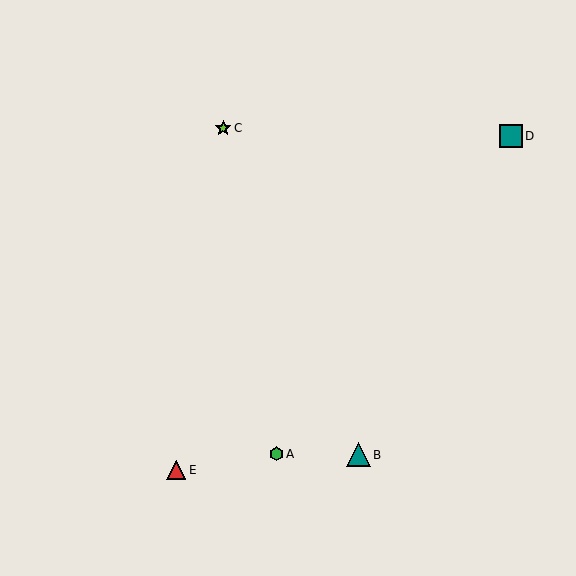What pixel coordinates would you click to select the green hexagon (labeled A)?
Click at (276, 454) to select the green hexagon A.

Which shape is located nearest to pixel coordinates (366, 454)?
The teal triangle (labeled B) at (358, 455) is nearest to that location.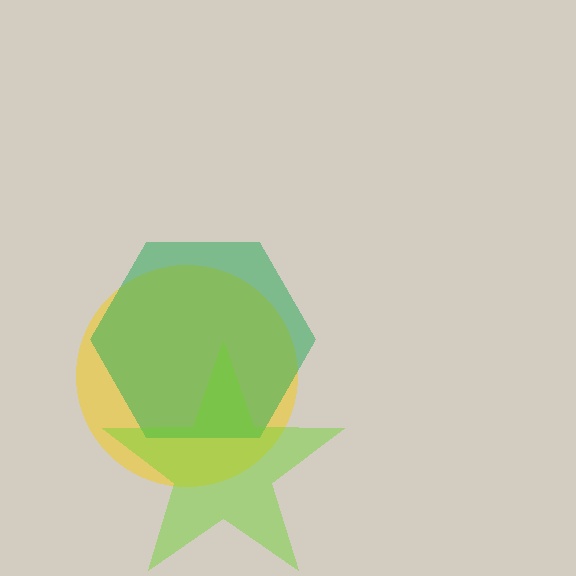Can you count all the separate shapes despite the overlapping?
Yes, there are 3 separate shapes.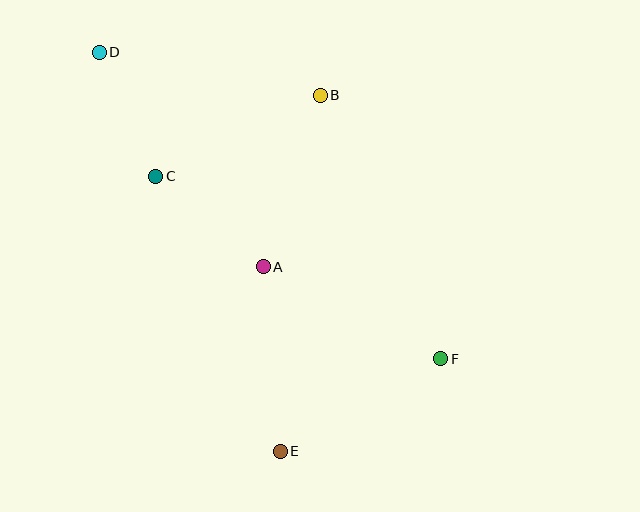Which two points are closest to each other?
Points C and D are closest to each other.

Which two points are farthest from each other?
Points D and F are farthest from each other.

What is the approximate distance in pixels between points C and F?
The distance between C and F is approximately 339 pixels.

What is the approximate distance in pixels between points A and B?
The distance between A and B is approximately 181 pixels.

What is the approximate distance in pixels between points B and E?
The distance between B and E is approximately 358 pixels.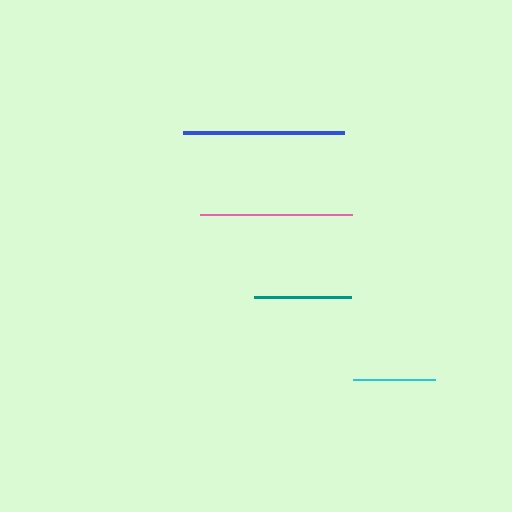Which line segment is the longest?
The blue line is the longest at approximately 161 pixels.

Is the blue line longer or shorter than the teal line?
The blue line is longer than the teal line.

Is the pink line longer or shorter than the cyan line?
The pink line is longer than the cyan line.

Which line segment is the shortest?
The cyan line is the shortest at approximately 82 pixels.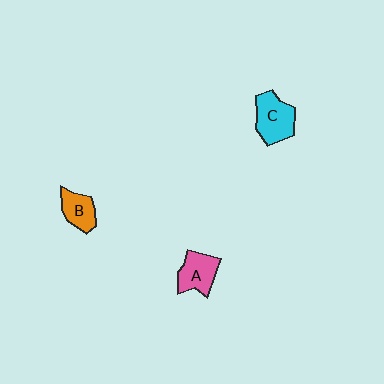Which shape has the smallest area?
Shape B (orange).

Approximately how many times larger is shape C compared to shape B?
Approximately 1.4 times.